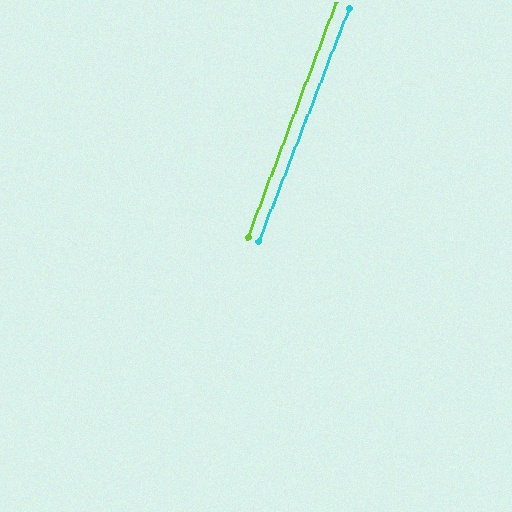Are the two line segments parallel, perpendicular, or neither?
Parallel — their directions differ by only 0.6°.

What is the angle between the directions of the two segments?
Approximately 1 degree.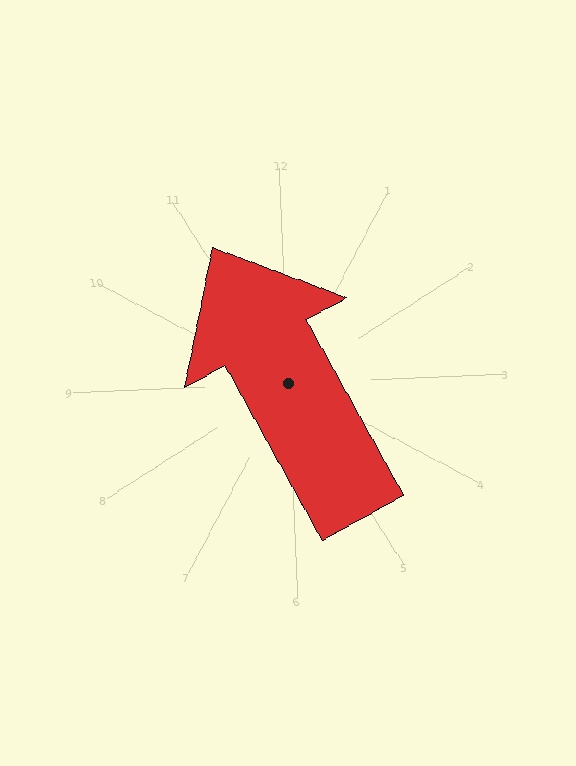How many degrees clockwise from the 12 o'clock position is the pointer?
Approximately 333 degrees.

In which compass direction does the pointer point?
Northwest.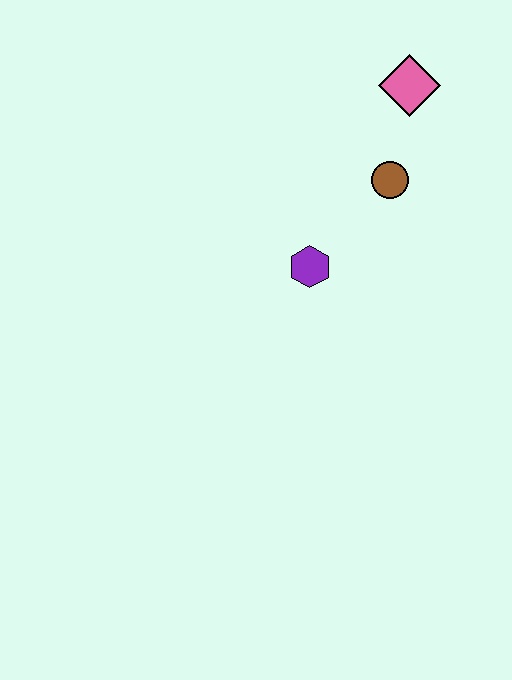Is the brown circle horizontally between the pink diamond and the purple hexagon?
Yes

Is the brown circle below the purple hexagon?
No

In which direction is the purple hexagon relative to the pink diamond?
The purple hexagon is below the pink diamond.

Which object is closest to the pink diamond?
The brown circle is closest to the pink diamond.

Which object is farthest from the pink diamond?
The purple hexagon is farthest from the pink diamond.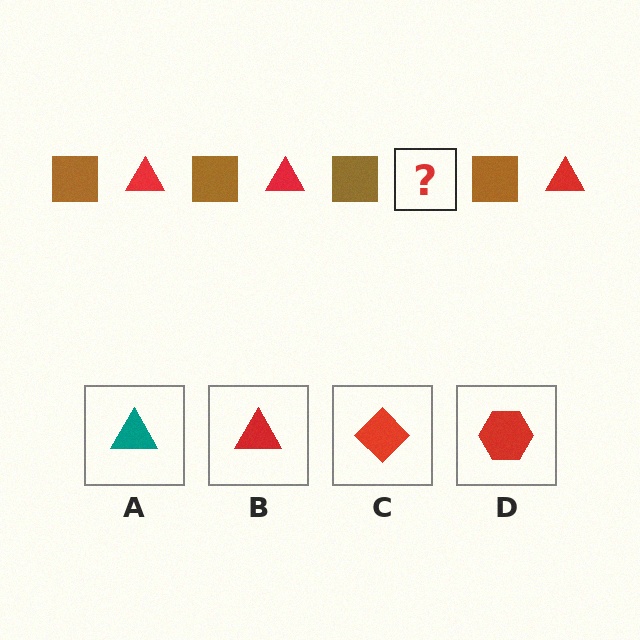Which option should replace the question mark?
Option B.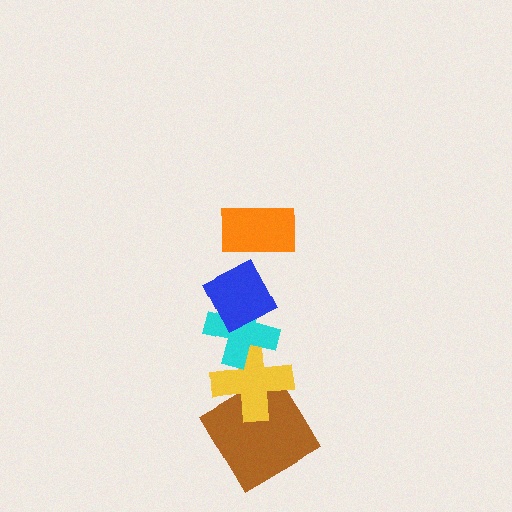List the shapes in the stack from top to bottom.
From top to bottom: the orange rectangle, the blue diamond, the cyan cross, the yellow cross, the brown diamond.